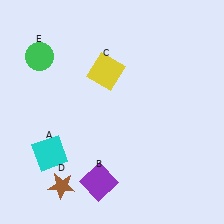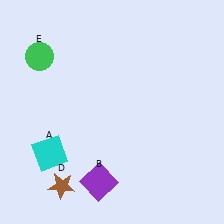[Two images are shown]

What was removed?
The yellow square (C) was removed in Image 2.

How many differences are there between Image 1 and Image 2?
There is 1 difference between the two images.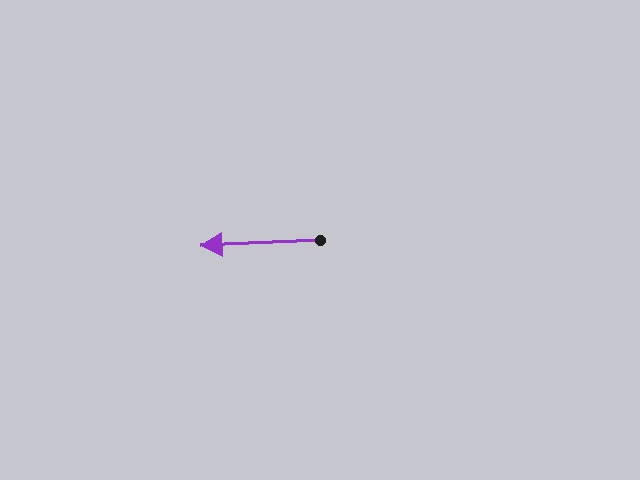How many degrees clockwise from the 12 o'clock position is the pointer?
Approximately 267 degrees.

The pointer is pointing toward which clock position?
Roughly 9 o'clock.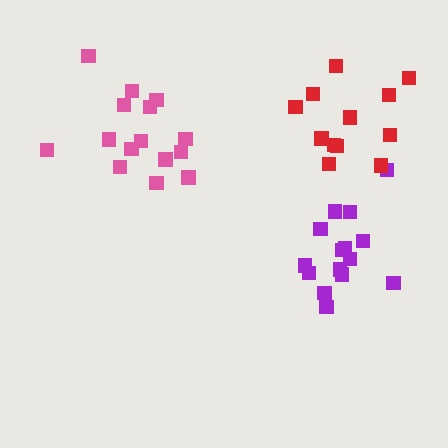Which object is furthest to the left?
The pink cluster is leftmost.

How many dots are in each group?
Group 1: 15 dots, Group 2: 15 dots, Group 3: 12 dots (42 total).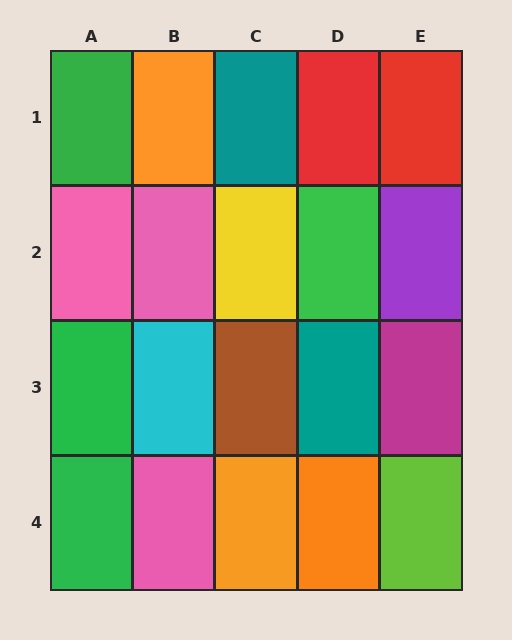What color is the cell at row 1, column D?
Red.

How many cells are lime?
1 cell is lime.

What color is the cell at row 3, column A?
Green.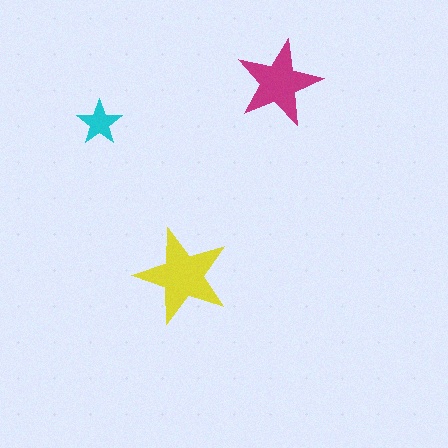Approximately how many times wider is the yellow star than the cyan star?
About 2 times wider.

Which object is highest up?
The magenta star is topmost.